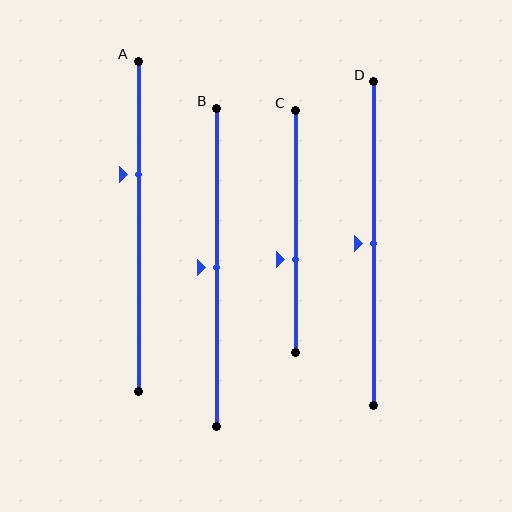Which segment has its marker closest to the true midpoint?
Segment B has its marker closest to the true midpoint.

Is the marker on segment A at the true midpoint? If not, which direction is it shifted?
No, the marker on segment A is shifted upward by about 16% of the segment length.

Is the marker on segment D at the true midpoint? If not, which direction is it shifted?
Yes, the marker on segment D is at the true midpoint.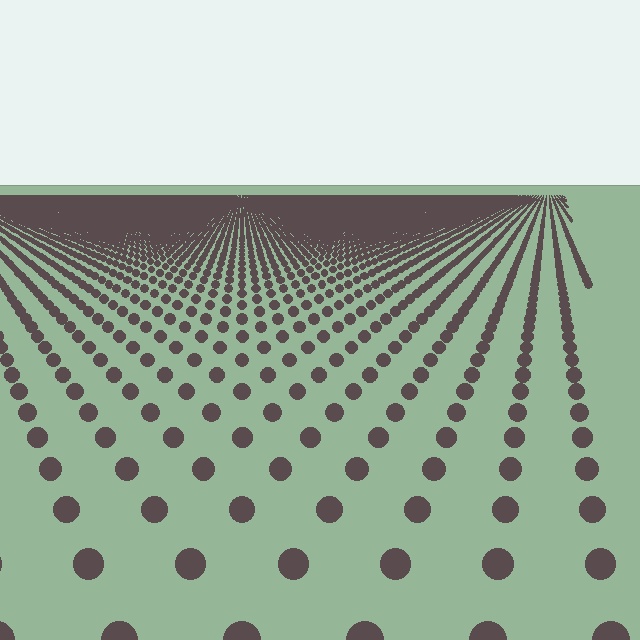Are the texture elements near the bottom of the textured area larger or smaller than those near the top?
Larger. Near the bottom, elements are closer to the viewer and appear at a bigger on-screen size.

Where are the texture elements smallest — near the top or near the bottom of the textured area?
Near the top.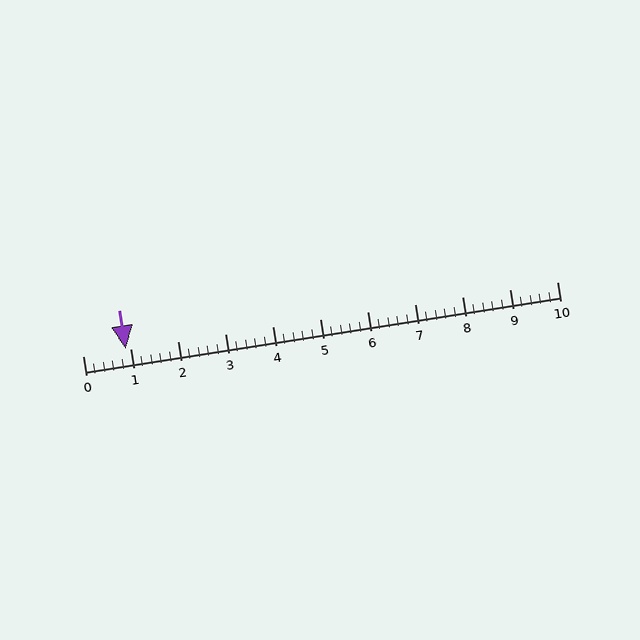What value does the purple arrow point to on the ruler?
The purple arrow points to approximately 0.9.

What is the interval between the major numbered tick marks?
The major tick marks are spaced 1 units apart.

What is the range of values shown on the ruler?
The ruler shows values from 0 to 10.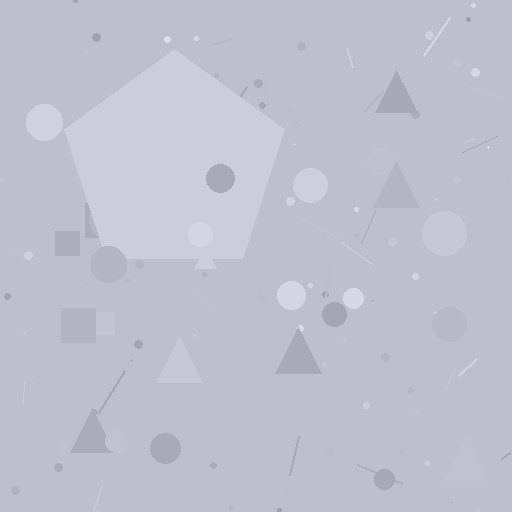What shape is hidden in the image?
A pentagon is hidden in the image.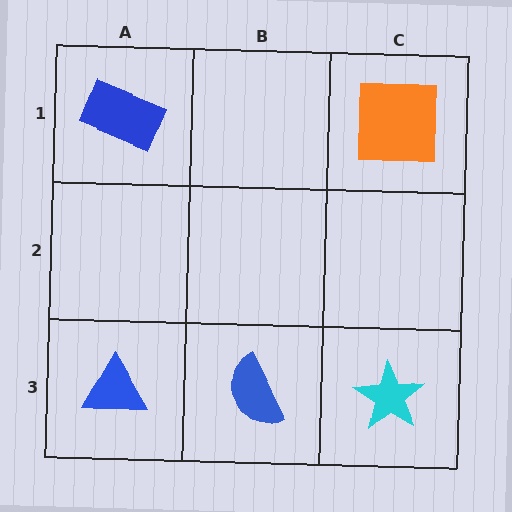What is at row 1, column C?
An orange square.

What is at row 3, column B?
A blue semicircle.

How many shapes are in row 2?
0 shapes.